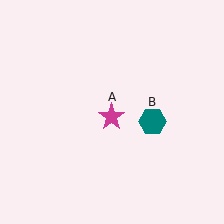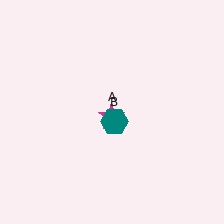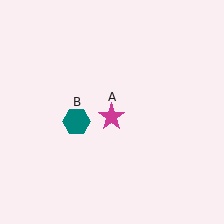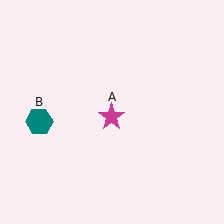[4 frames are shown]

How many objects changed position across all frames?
1 object changed position: teal hexagon (object B).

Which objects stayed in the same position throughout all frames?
Magenta star (object A) remained stationary.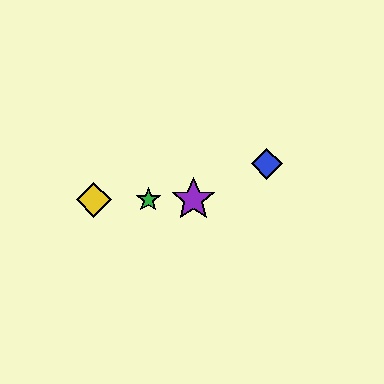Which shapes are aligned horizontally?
The red diamond, the green star, the yellow diamond, the purple star are aligned horizontally.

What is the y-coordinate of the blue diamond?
The blue diamond is at y≈164.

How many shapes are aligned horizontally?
4 shapes (the red diamond, the green star, the yellow diamond, the purple star) are aligned horizontally.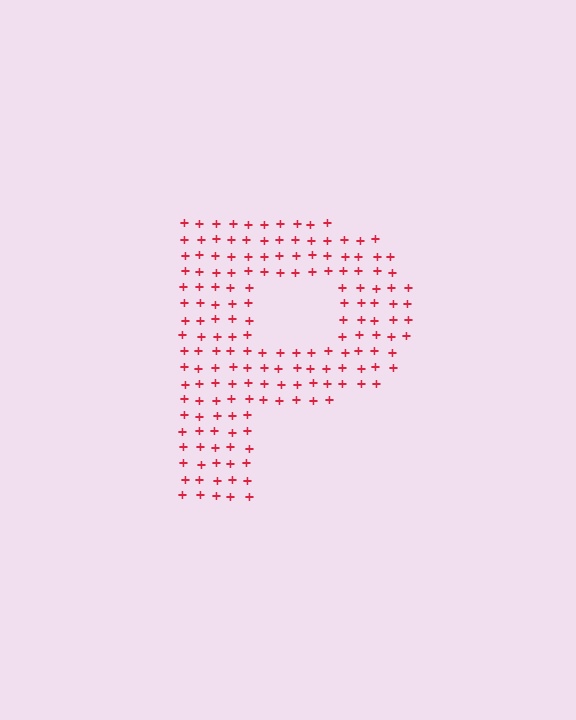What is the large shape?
The large shape is the letter P.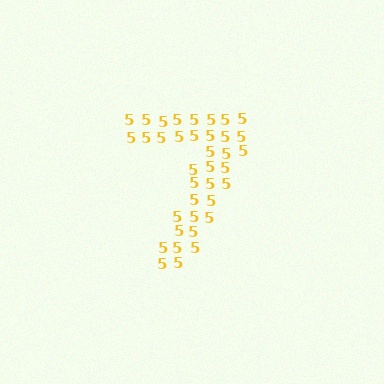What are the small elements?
The small elements are digit 5's.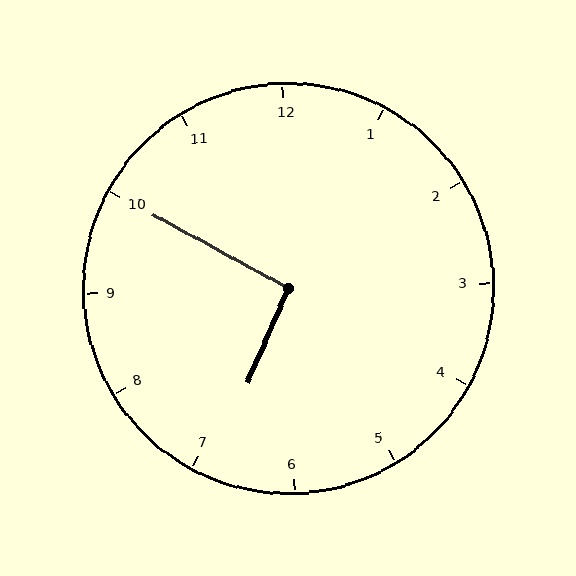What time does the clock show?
6:50.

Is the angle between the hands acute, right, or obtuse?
It is right.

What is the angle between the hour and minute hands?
Approximately 95 degrees.